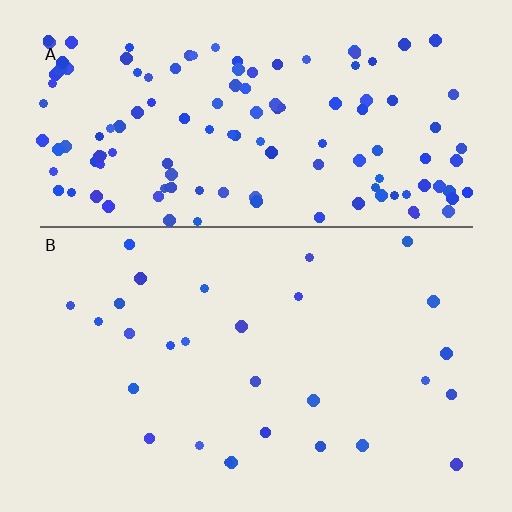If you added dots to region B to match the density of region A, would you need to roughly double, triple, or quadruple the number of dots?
Approximately quadruple.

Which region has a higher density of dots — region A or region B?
A (the top).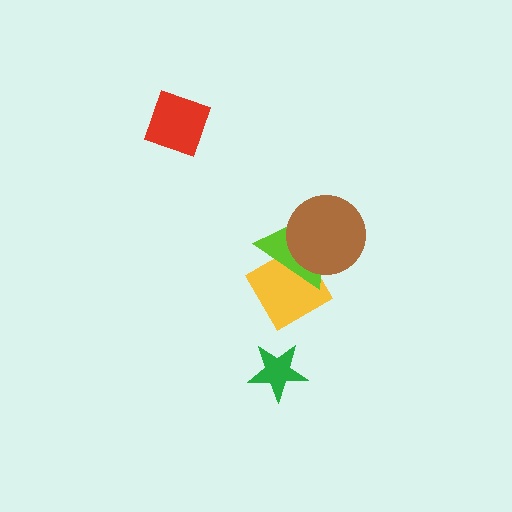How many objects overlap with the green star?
0 objects overlap with the green star.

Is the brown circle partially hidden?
No, no other shape covers it.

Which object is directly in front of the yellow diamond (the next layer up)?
The lime triangle is directly in front of the yellow diamond.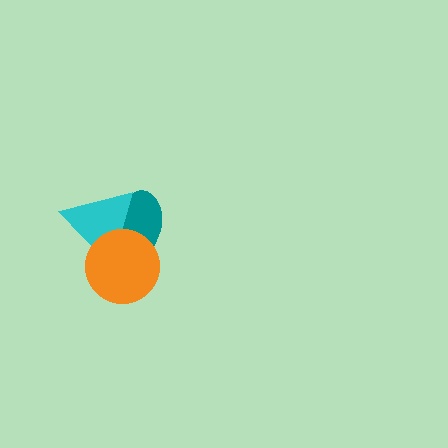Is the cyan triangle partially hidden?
Yes, it is partially covered by another shape.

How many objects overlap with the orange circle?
2 objects overlap with the orange circle.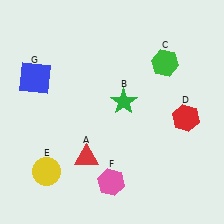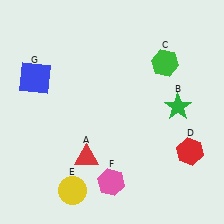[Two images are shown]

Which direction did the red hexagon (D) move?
The red hexagon (D) moved down.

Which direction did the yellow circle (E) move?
The yellow circle (E) moved right.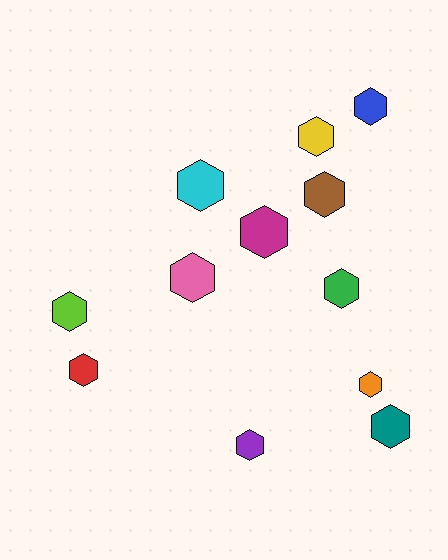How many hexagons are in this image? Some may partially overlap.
There are 12 hexagons.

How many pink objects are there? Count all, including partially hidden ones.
There is 1 pink object.